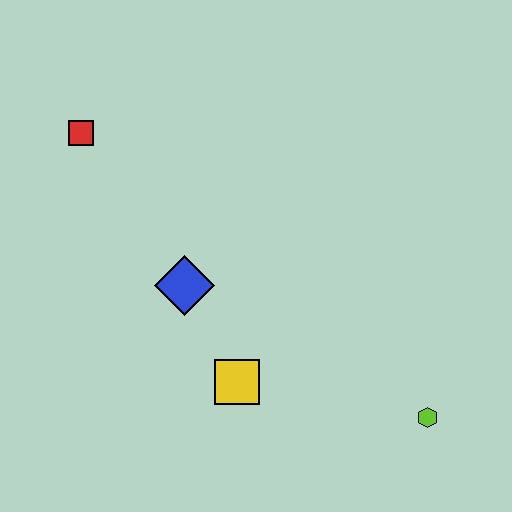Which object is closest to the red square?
The blue diamond is closest to the red square.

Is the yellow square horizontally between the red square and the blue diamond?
No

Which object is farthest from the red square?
The lime hexagon is farthest from the red square.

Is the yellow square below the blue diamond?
Yes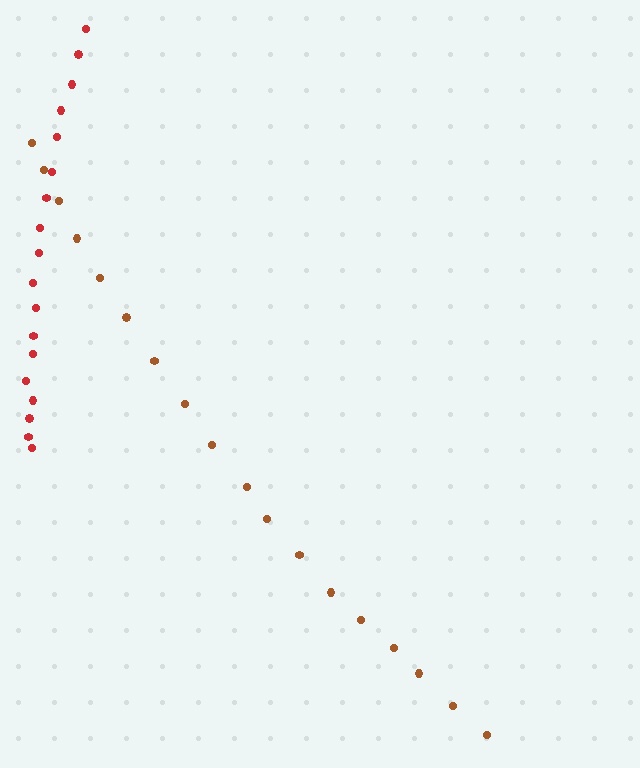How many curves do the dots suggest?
There are 2 distinct paths.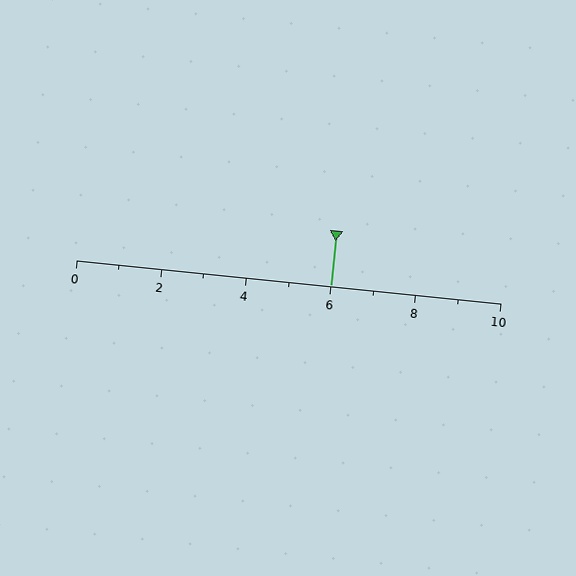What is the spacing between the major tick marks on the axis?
The major ticks are spaced 2 apart.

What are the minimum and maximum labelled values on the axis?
The axis runs from 0 to 10.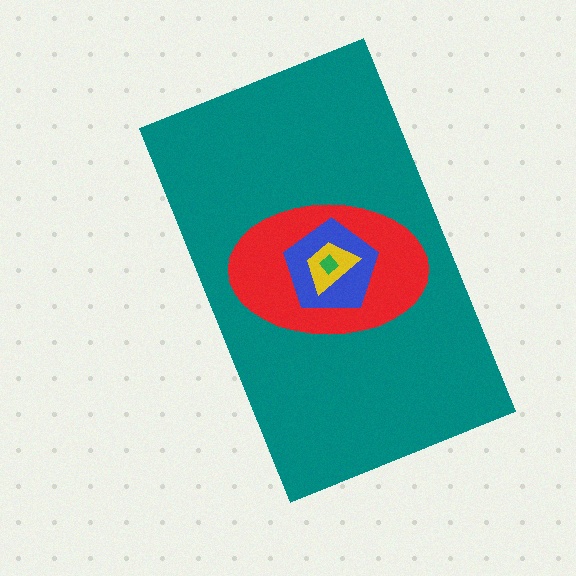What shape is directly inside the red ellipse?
The blue pentagon.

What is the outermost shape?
The teal rectangle.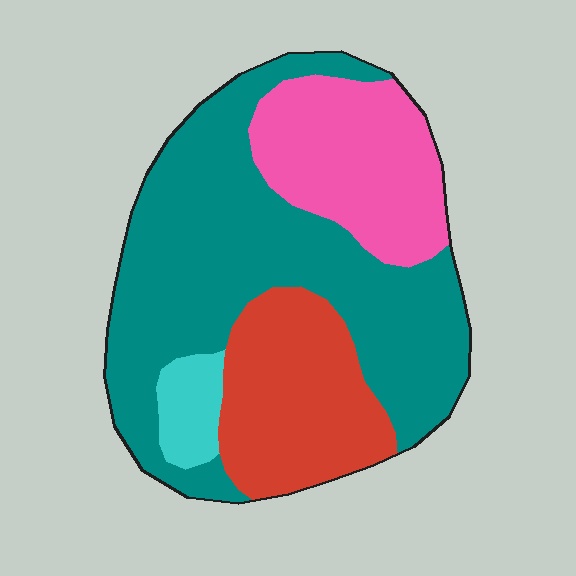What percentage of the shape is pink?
Pink takes up about one fifth (1/5) of the shape.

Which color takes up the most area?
Teal, at roughly 50%.